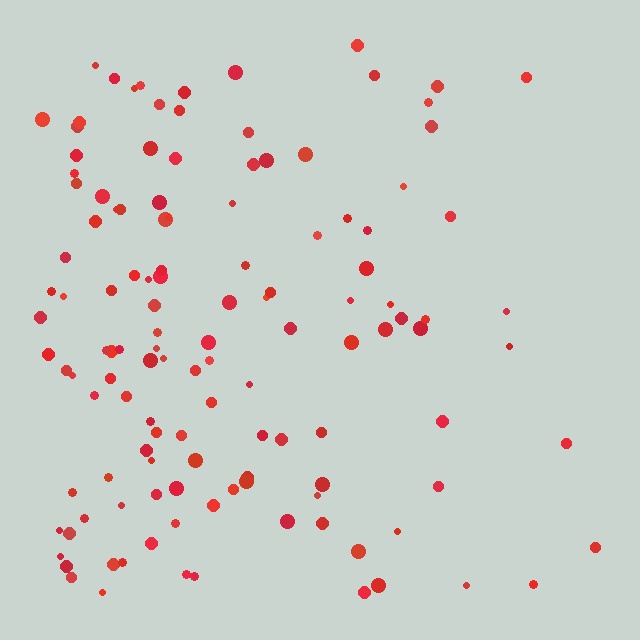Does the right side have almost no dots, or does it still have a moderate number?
Still a moderate number, just noticeably fewer than the left.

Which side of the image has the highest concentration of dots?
The left.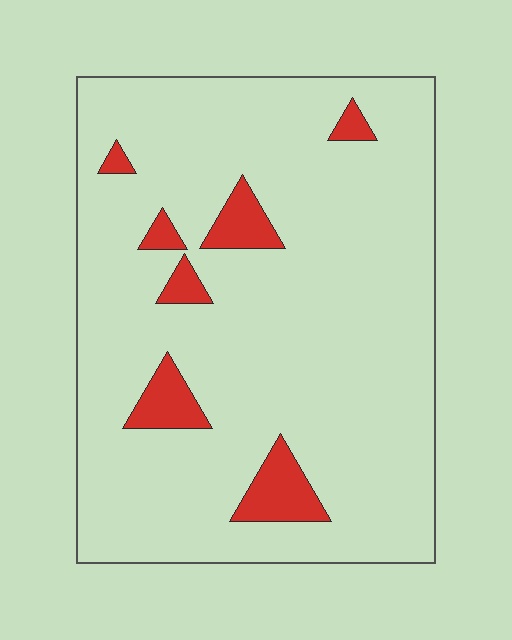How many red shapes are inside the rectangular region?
7.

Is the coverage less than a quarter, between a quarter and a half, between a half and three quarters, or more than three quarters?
Less than a quarter.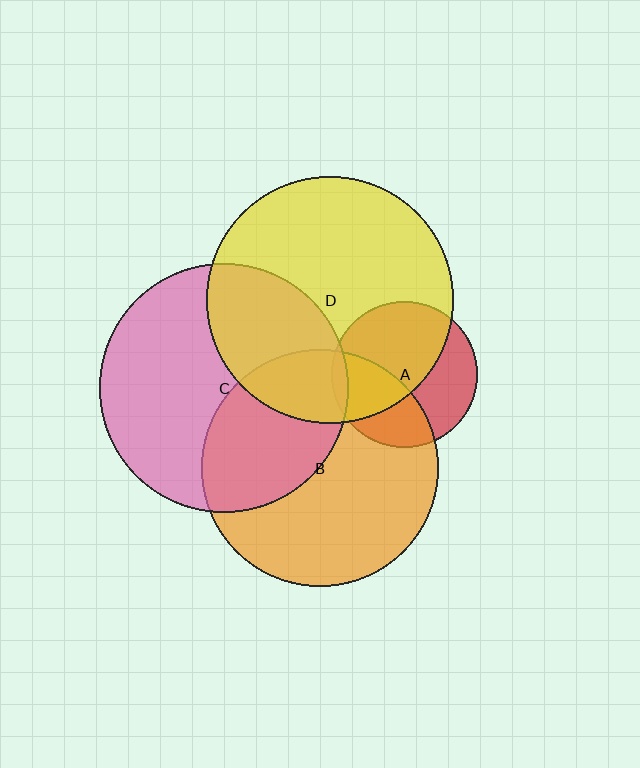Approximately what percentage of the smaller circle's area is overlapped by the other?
Approximately 35%.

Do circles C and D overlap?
Yes.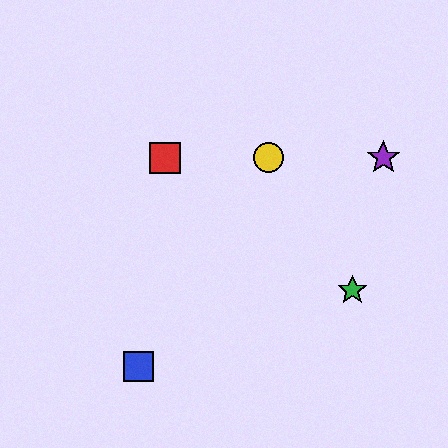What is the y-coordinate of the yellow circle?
The yellow circle is at y≈158.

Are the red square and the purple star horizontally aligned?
Yes, both are at y≈158.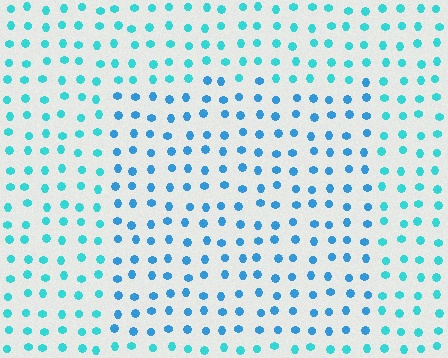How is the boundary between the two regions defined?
The boundary is defined purely by a slight shift in hue (about 25 degrees). Spacing, size, and orientation are identical on both sides.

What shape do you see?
I see a rectangle.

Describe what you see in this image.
The image is filled with small cyan elements in a uniform arrangement. A rectangle-shaped region is visible where the elements are tinted to a slightly different hue, forming a subtle color boundary.